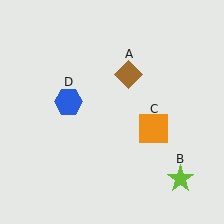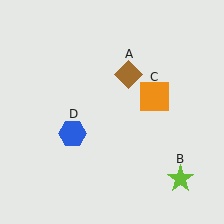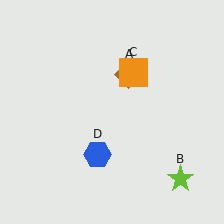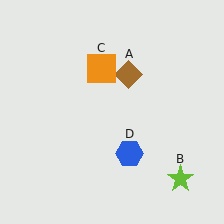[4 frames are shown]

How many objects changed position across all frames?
2 objects changed position: orange square (object C), blue hexagon (object D).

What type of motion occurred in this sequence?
The orange square (object C), blue hexagon (object D) rotated counterclockwise around the center of the scene.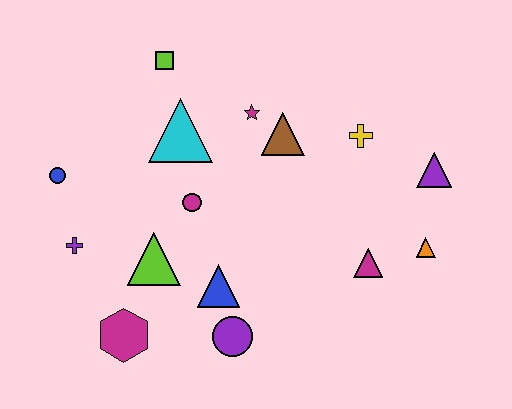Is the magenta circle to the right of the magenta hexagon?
Yes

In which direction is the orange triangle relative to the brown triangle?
The orange triangle is to the right of the brown triangle.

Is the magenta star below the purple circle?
No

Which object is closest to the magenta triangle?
The orange triangle is closest to the magenta triangle.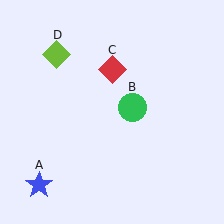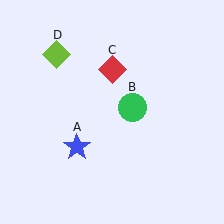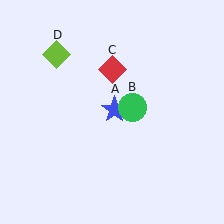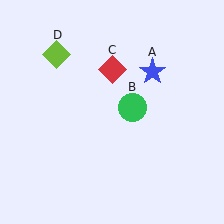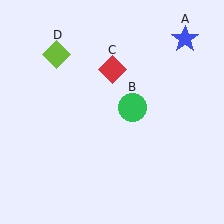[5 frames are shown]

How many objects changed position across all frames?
1 object changed position: blue star (object A).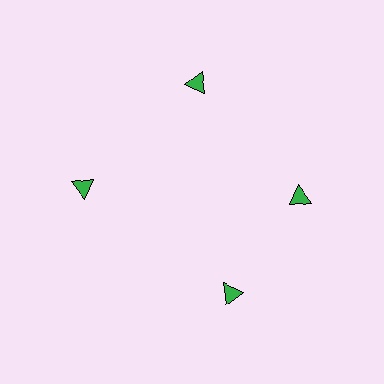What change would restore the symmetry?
The symmetry would be restored by rotating it back into even spacing with its neighbors so that all 4 triangles sit at equal angles and equal distance from the center.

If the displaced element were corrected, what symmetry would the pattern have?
It would have 4-fold rotational symmetry — the pattern would map onto itself every 90 degrees.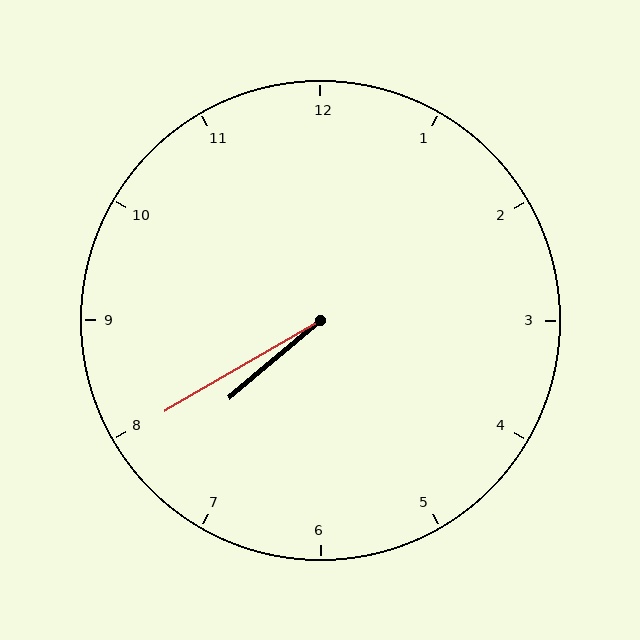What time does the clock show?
7:40.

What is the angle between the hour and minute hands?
Approximately 10 degrees.